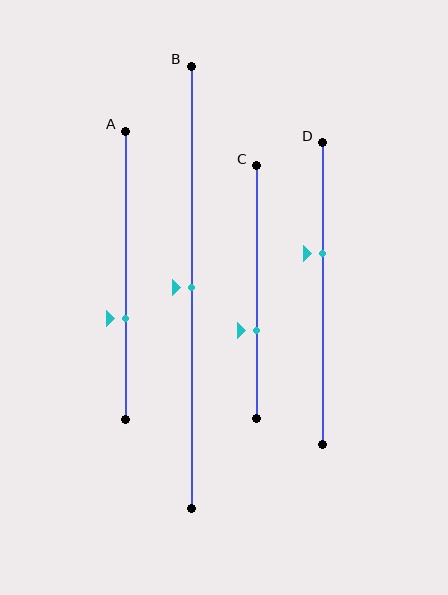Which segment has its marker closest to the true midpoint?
Segment B has its marker closest to the true midpoint.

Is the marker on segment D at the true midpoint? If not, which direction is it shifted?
No, the marker on segment D is shifted upward by about 13% of the segment length.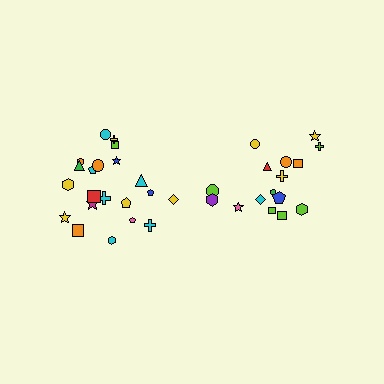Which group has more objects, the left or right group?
The left group.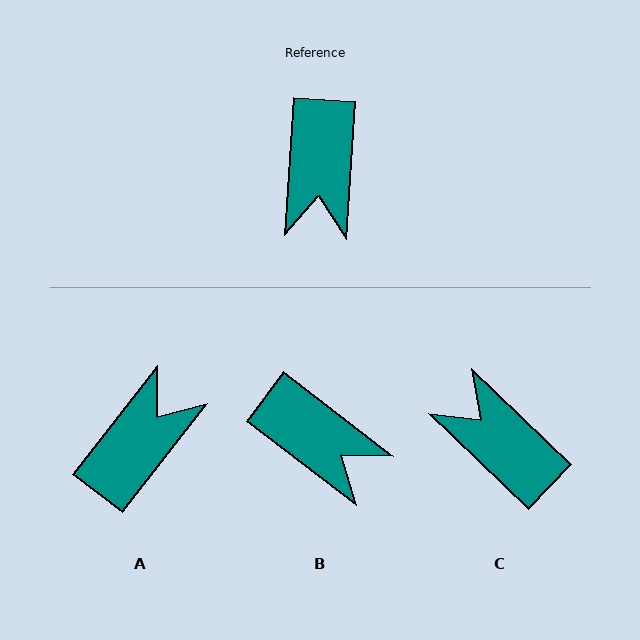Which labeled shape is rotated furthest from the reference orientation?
A, about 146 degrees away.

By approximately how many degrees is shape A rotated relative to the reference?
Approximately 146 degrees counter-clockwise.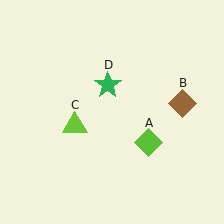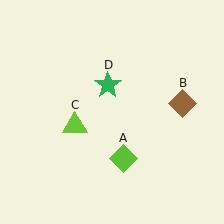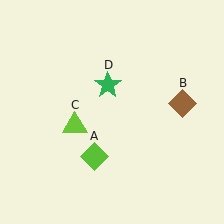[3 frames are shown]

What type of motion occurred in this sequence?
The lime diamond (object A) rotated clockwise around the center of the scene.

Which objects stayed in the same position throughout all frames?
Brown diamond (object B) and lime triangle (object C) and green star (object D) remained stationary.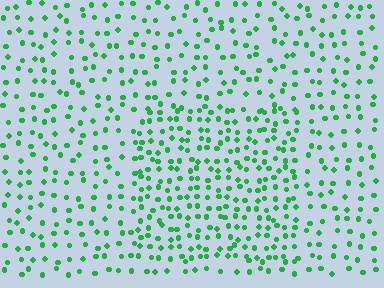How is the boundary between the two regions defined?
The boundary is defined by a change in element density (approximately 1.7x ratio). All elements are the same color, size, and shape.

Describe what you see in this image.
The image contains small green elements arranged at two different densities. A rectangle-shaped region is visible where the elements are more densely packed than the surrounding area.